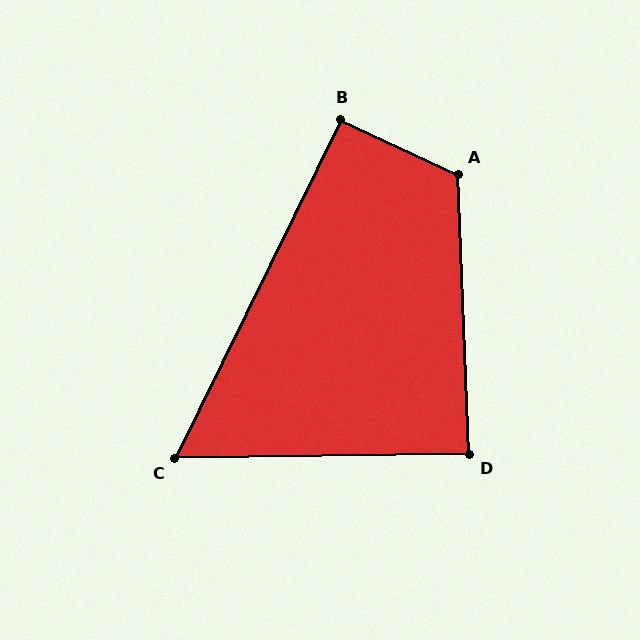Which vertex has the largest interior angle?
A, at approximately 117 degrees.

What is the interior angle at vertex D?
Approximately 89 degrees (approximately right).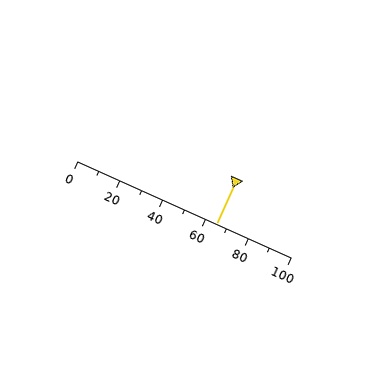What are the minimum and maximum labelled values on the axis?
The axis runs from 0 to 100.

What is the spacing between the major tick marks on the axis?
The major ticks are spaced 20 apart.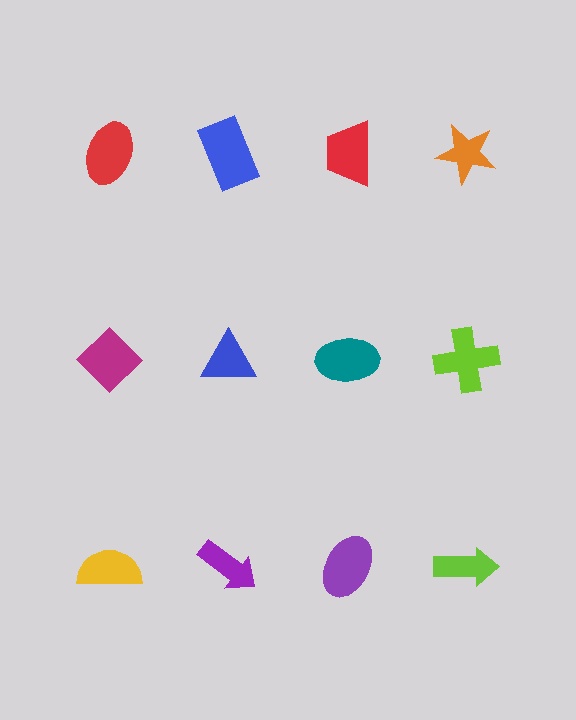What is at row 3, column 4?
A lime arrow.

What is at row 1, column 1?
A red ellipse.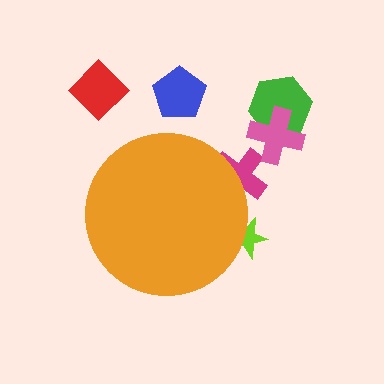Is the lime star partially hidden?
Yes, the lime star is partially hidden behind the orange circle.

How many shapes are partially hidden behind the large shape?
2 shapes are partially hidden.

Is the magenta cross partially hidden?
Yes, the magenta cross is partially hidden behind the orange circle.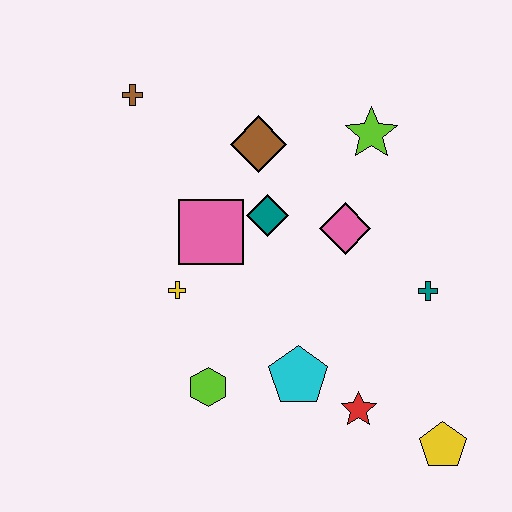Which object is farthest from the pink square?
The yellow pentagon is farthest from the pink square.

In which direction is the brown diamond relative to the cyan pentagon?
The brown diamond is above the cyan pentagon.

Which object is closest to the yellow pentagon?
The red star is closest to the yellow pentagon.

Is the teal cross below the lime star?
Yes